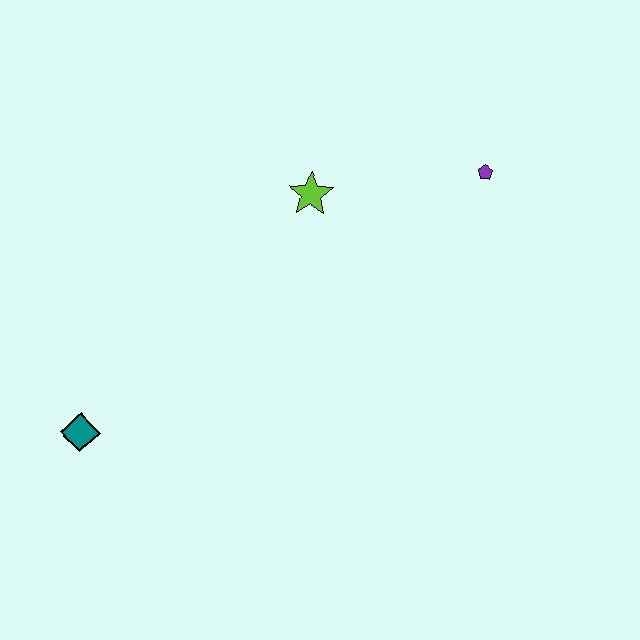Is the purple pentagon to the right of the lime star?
Yes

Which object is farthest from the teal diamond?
The purple pentagon is farthest from the teal diamond.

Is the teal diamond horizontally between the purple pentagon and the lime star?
No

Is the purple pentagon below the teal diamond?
No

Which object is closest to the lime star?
The purple pentagon is closest to the lime star.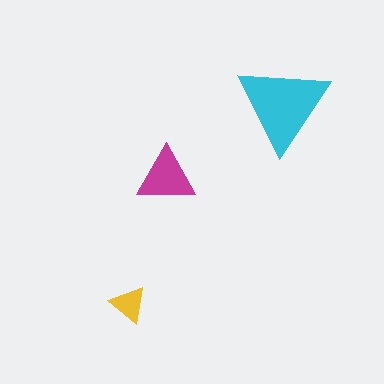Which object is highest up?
The cyan triangle is topmost.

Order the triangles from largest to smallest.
the cyan one, the magenta one, the yellow one.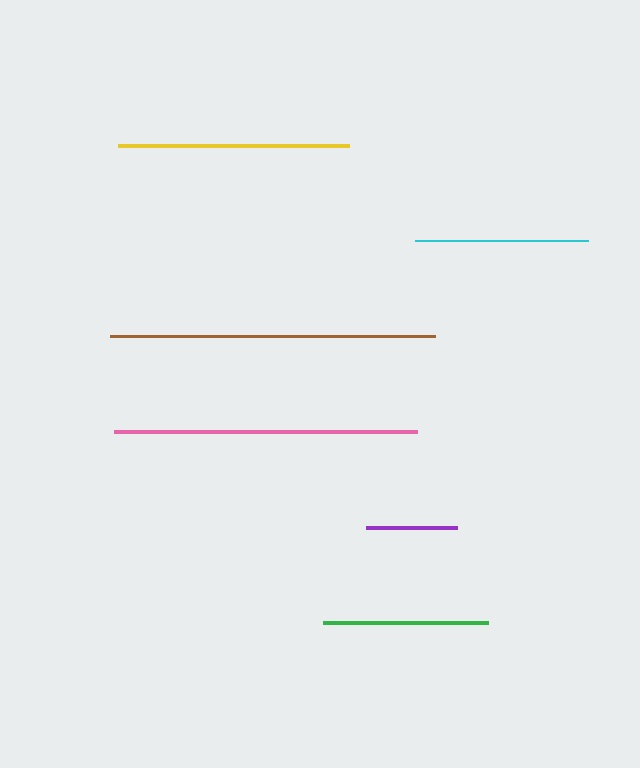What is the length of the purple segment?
The purple segment is approximately 90 pixels long.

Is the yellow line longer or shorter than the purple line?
The yellow line is longer than the purple line.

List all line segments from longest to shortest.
From longest to shortest: brown, pink, yellow, cyan, green, purple.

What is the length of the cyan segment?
The cyan segment is approximately 173 pixels long.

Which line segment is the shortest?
The purple line is the shortest at approximately 90 pixels.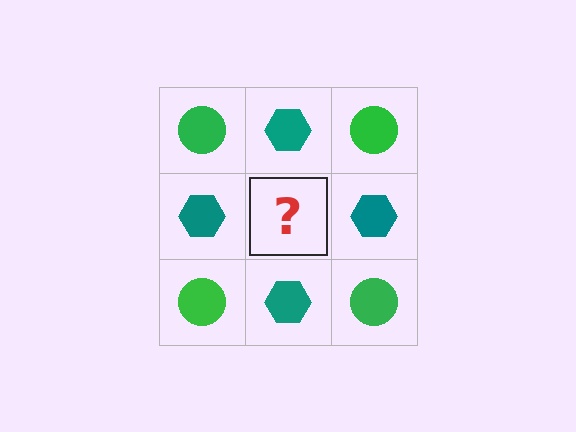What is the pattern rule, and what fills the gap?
The rule is that it alternates green circle and teal hexagon in a checkerboard pattern. The gap should be filled with a green circle.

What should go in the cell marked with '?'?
The missing cell should contain a green circle.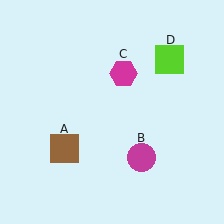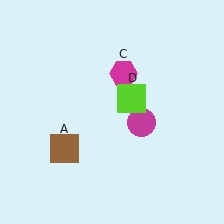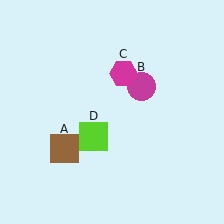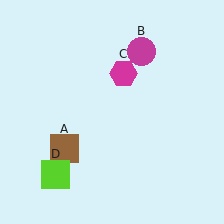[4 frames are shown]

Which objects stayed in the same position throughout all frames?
Brown square (object A) and magenta hexagon (object C) remained stationary.